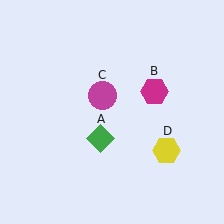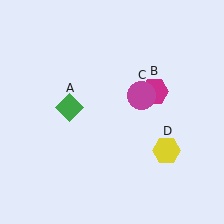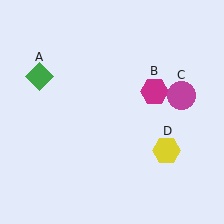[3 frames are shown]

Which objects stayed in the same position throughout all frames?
Magenta hexagon (object B) and yellow hexagon (object D) remained stationary.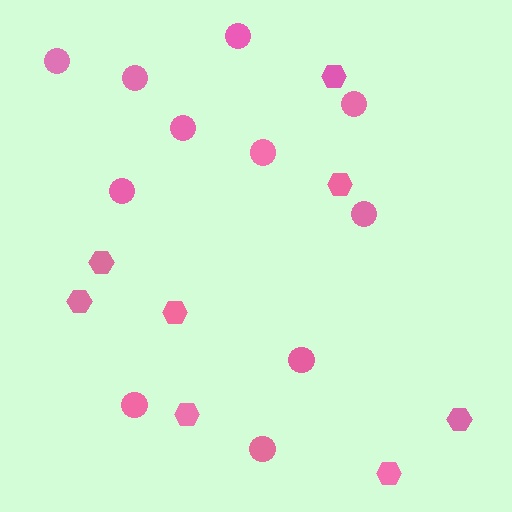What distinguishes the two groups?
There are 2 groups: one group of hexagons (8) and one group of circles (11).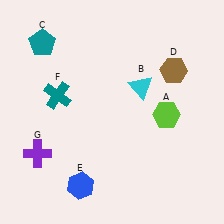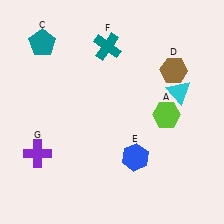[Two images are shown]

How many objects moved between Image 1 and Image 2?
3 objects moved between the two images.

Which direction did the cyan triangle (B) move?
The cyan triangle (B) moved right.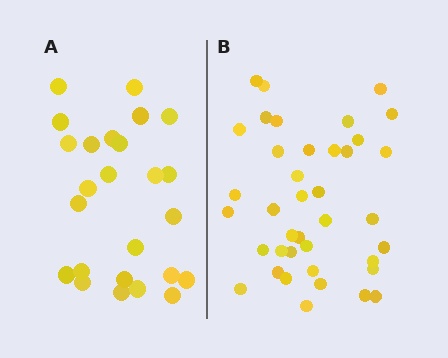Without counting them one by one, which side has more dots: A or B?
Region B (the right region) has more dots.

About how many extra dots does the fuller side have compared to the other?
Region B has approximately 15 more dots than region A.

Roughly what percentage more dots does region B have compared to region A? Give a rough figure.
About 55% more.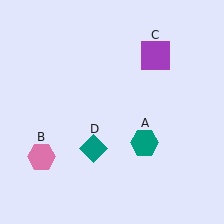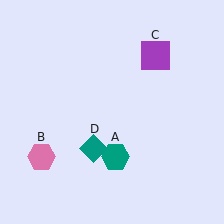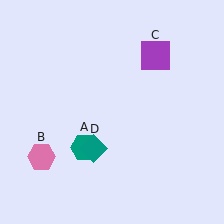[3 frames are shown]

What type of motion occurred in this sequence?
The teal hexagon (object A) rotated clockwise around the center of the scene.